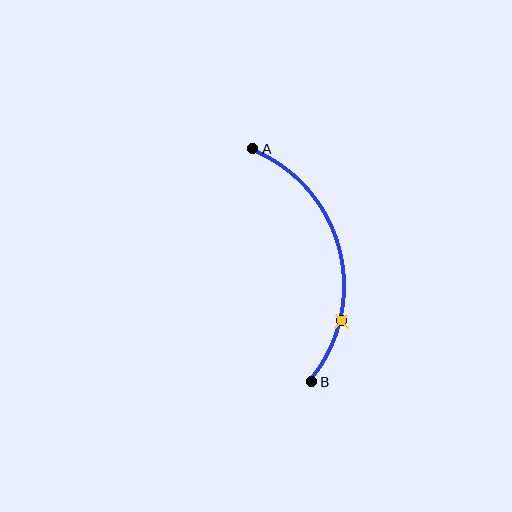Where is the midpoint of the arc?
The arc midpoint is the point on the curve farthest from the straight line joining A and B. It sits to the right of that line.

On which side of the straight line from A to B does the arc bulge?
The arc bulges to the right of the straight line connecting A and B.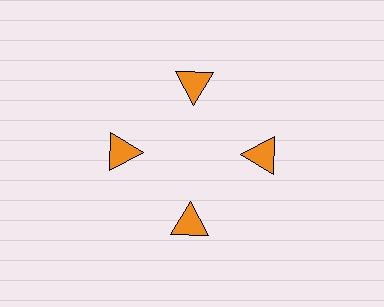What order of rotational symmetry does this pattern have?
This pattern has 4-fold rotational symmetry.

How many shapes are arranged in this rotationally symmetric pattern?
There are 4 shapes, arranged in 4 groups of 1.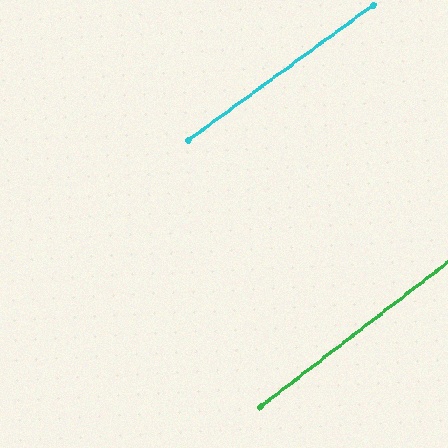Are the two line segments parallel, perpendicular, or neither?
Parallel — their directions differ by only 1.3°.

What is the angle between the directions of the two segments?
Approximately 1 degree.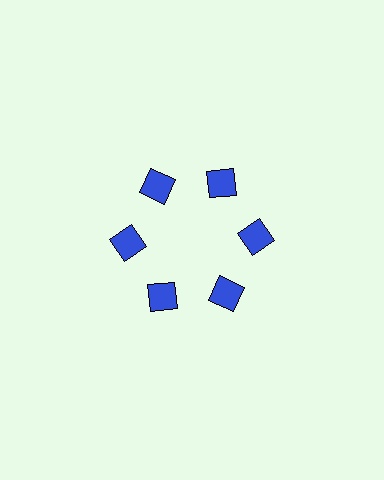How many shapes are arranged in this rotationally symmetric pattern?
There are 6 shapes, arranged in 6 groups of 1.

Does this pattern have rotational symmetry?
Yes, this pattern has 6-fold rotational symmetry. It looks the same after rotating 60 degrees around the center.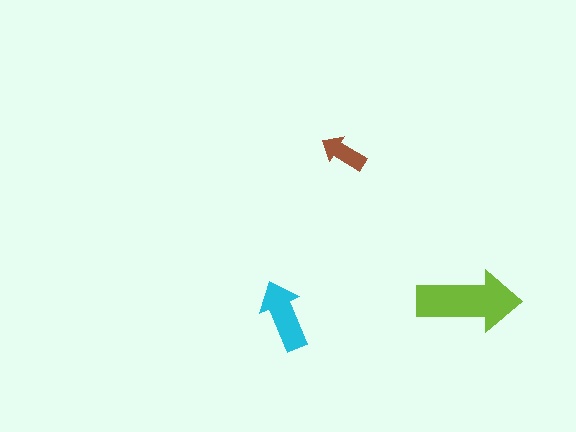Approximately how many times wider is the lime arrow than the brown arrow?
About 2 times wider.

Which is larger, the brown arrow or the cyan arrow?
The cyan one.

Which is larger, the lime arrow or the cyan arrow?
The lime one.